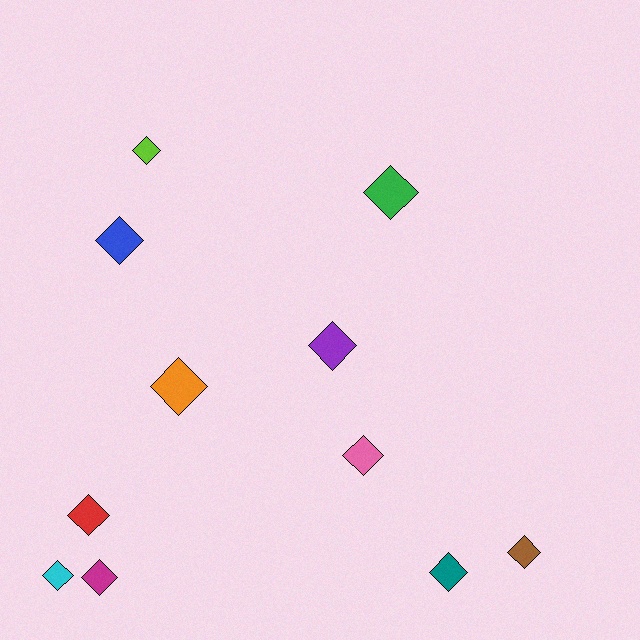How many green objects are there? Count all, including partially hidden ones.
There is 1 green object.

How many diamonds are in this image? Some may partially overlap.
There are 11 diamonds.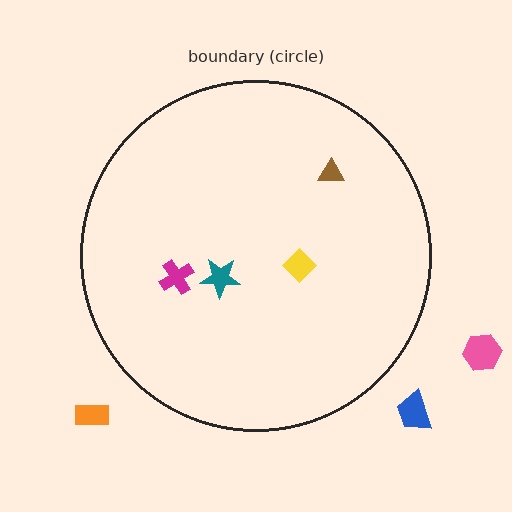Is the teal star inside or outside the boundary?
Inside.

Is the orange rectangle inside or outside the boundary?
Outside.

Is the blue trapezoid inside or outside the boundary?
Outside.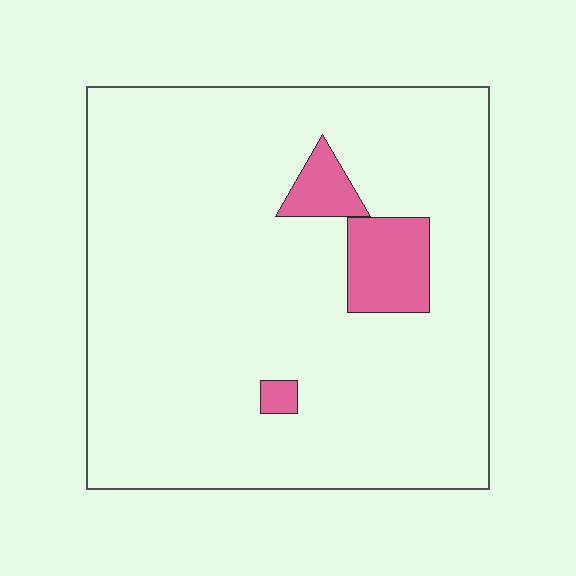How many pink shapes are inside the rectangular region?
3.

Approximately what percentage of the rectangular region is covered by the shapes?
Approximately 10%.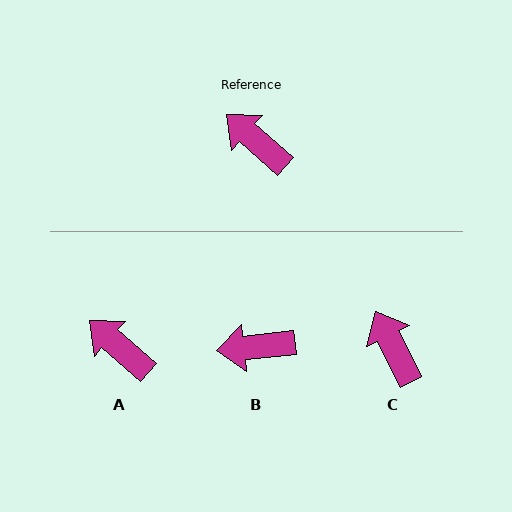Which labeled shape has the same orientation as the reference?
A.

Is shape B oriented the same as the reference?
No, it is off by about 48 degrees.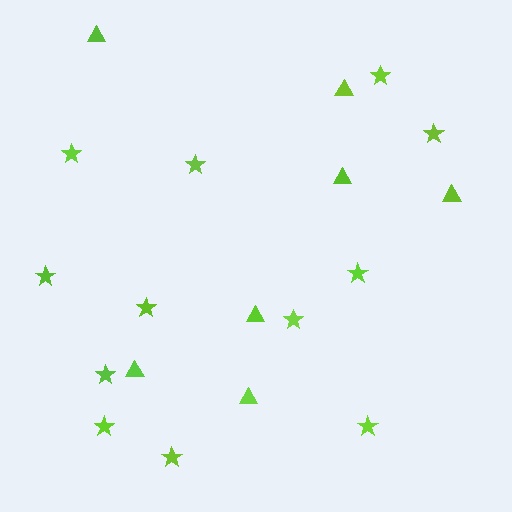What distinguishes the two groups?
There are 2 groups: one group of stars (12) and one group of triangles (7).